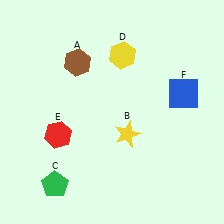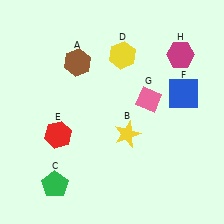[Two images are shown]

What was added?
A pink diamond (G), a magenta hexagon (H) were added in Image 2.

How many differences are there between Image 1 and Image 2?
There are 2 differences between the two images.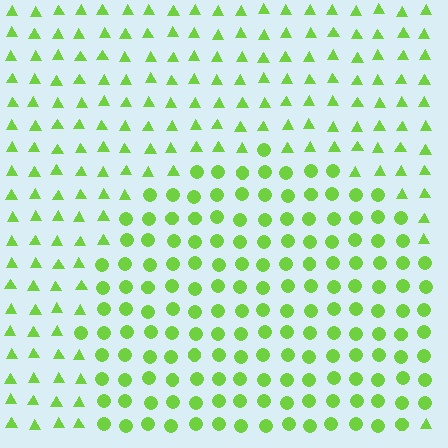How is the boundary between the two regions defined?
The boundary is defined by a change in element shape: circles inside vs. triangles outside. All elements share the same color and spacing.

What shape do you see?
I see a circle.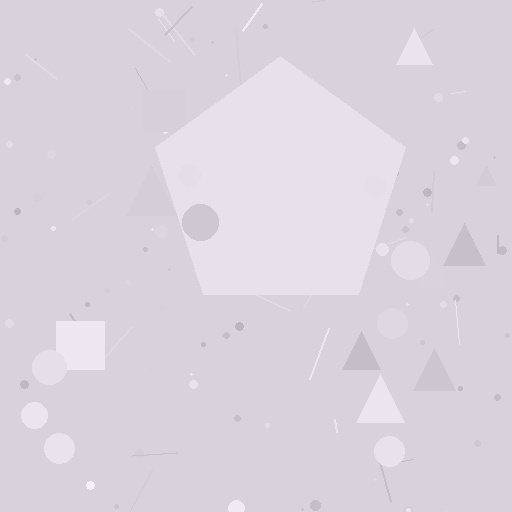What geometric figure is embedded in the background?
A pentagon is embedded in the background.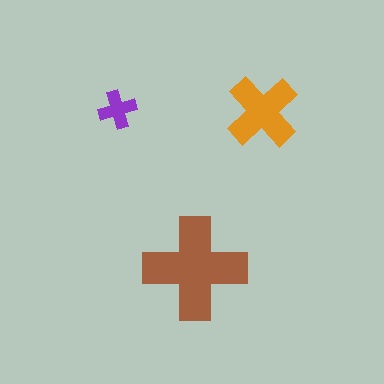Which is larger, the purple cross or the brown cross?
The brown one.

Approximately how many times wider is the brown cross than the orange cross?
About 1.5 times wider.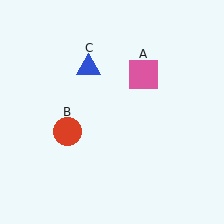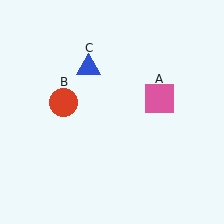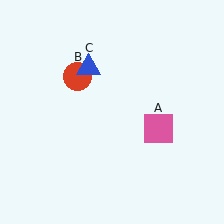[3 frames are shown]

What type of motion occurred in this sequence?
The pink square (object A), red circle (object B) rotated clockwise around the center of the scene.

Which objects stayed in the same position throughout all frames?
Blue triangle (object C) remained stationary.